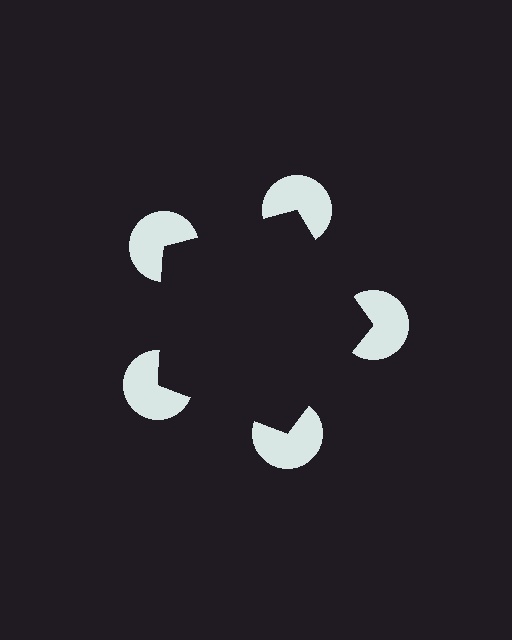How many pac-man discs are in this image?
There are 5 — one at each vertex of the illusory pentagon.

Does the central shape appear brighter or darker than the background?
It typically appears slightly darker than the background, even though no actual brightness change is drawn.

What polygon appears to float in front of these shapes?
An illusory pentagon — its edges are inferred from the aligned wedge cuts in the pac-man discs, not physically drawn.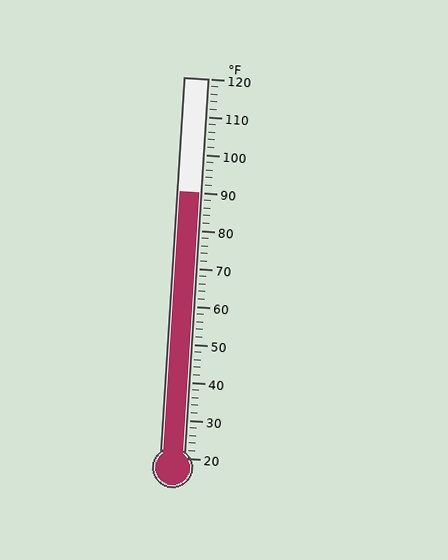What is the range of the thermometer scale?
The thermometer scale ranges from 20°F to 120°F.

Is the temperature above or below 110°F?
The temperature is below 110°F.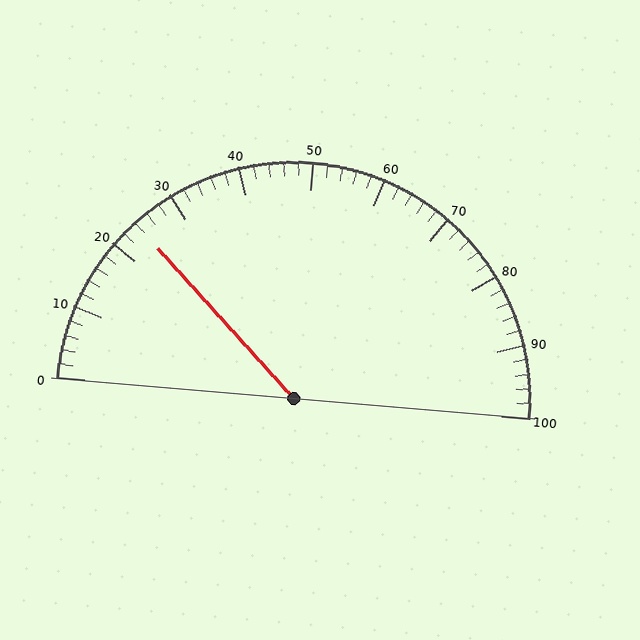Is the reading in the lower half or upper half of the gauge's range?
The reading is in the lower half of the range (0 to 100).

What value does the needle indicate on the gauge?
The needle indicates approximately 24.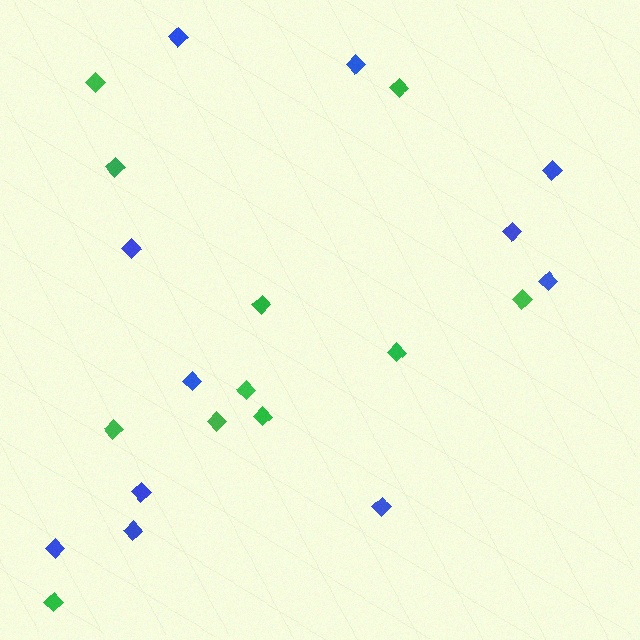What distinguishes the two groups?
There are 2 groups: one group of green diamonds (11) and one group of blue diamonds (11).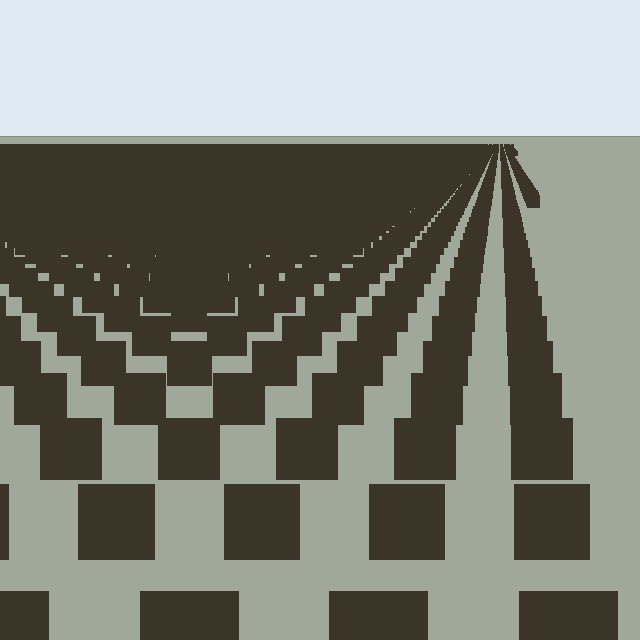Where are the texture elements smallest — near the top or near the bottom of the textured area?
Near the top.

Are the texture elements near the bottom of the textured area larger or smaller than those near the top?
Larger. Near the bottom, elements are closer to the viewer and appear at a bigger on-screen size.